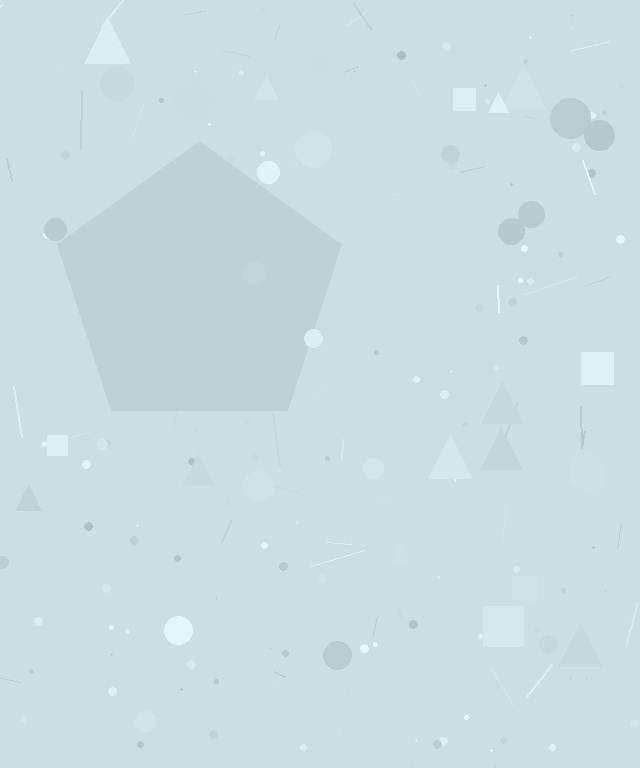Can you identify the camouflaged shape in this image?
The camouflaged shape is a pentagon.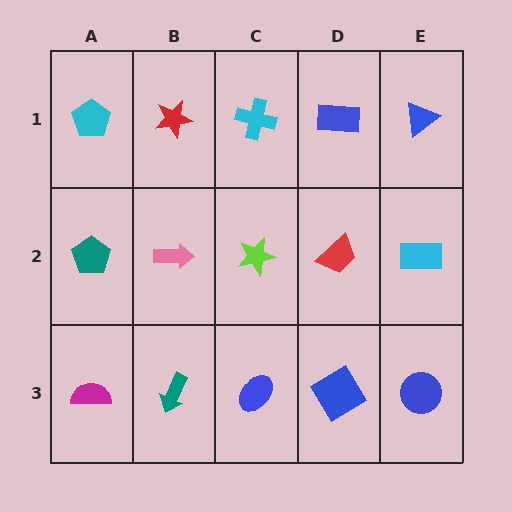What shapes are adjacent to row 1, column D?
A red trapezoid (row 2, column D), a cyan cross (row 1, column C), a blue triangle (row 1, column E).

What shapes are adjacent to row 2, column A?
A cyan pentagon (row 1, column A), a magenta semicircle (row 3, column A), a pink arrow (row 2, column B).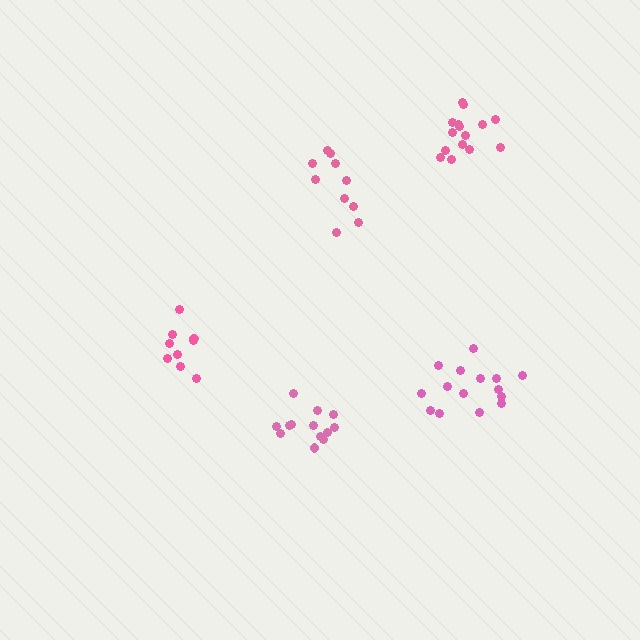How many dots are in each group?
Group 1: 15 dots, Group 2: 13 dots, Group 3: 10 dots, Group 4: 9 dots, Group 5: 15 dots (62 total).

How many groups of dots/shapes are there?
There are 5 groups.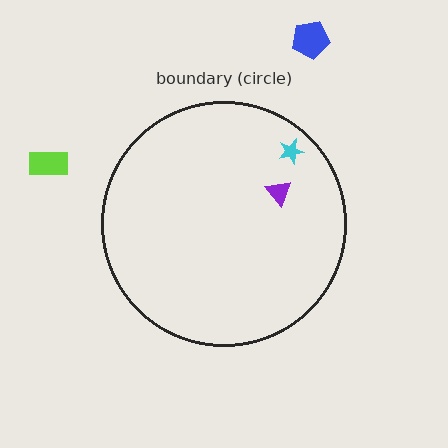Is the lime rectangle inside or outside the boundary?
Outside.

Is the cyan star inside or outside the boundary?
Inside.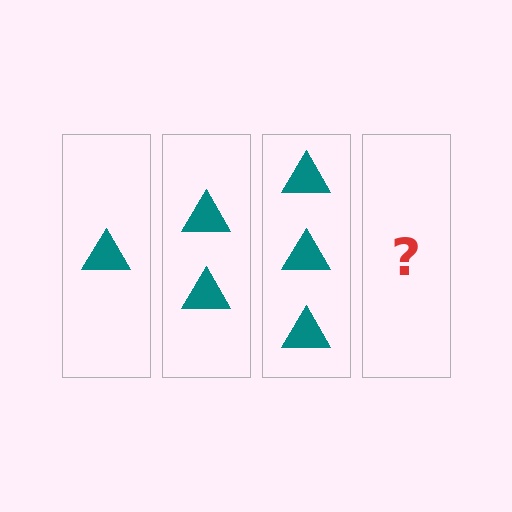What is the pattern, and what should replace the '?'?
The pattern is that each step adds one more triangle. The '?' should be 4 triangles.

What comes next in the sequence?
The next element should be 4 triangles.